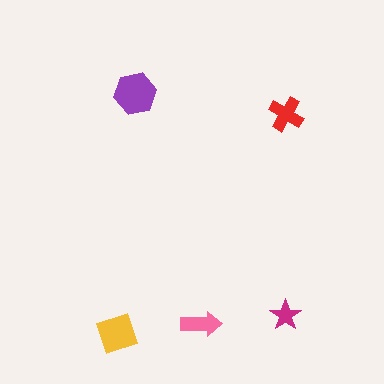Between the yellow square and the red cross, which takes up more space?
The yellow square.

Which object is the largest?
The purple hexagon.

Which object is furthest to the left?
The yellow square is leftmost.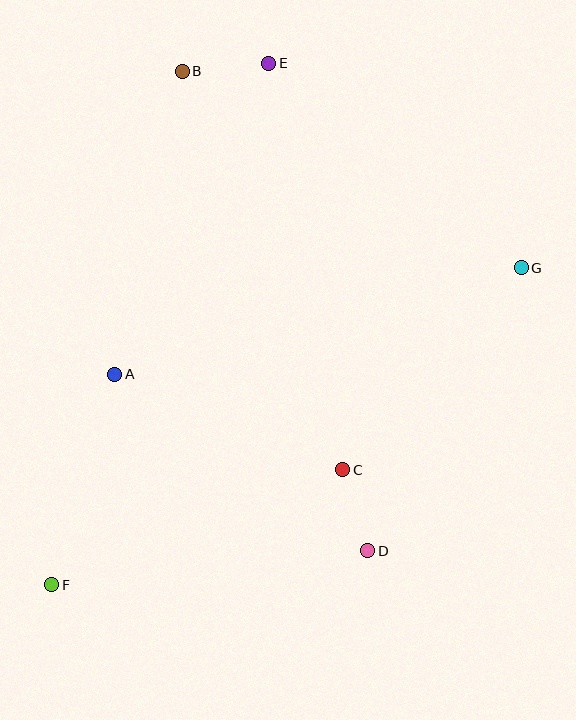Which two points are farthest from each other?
Points F and G are farthest from each other.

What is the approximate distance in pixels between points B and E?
The distance between B and E is approximately 87 pixels.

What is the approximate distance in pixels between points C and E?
The distance between C and E is approximately 413 pixels.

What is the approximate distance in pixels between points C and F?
The distance between C and F is approximately 313 pixels.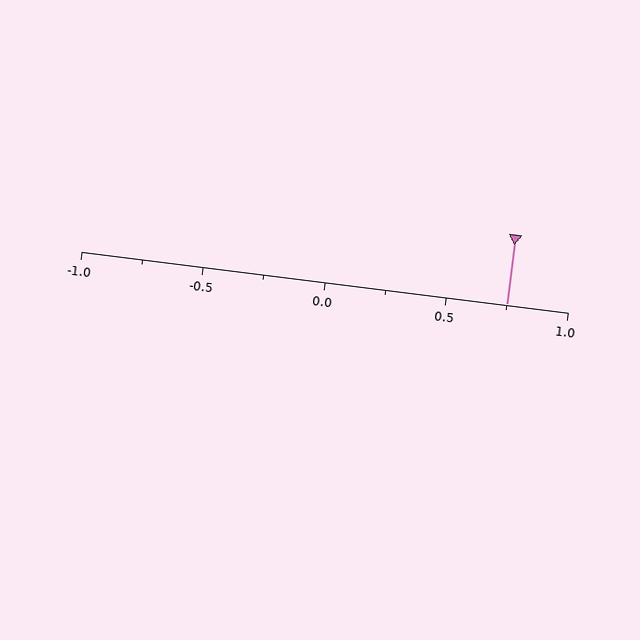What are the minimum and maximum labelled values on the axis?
The axis runs from -1.0 to 1.0.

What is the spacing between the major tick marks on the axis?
The major ticks are spaced 0.5 apart.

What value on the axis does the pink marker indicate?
The marker indicates approximately 0.75.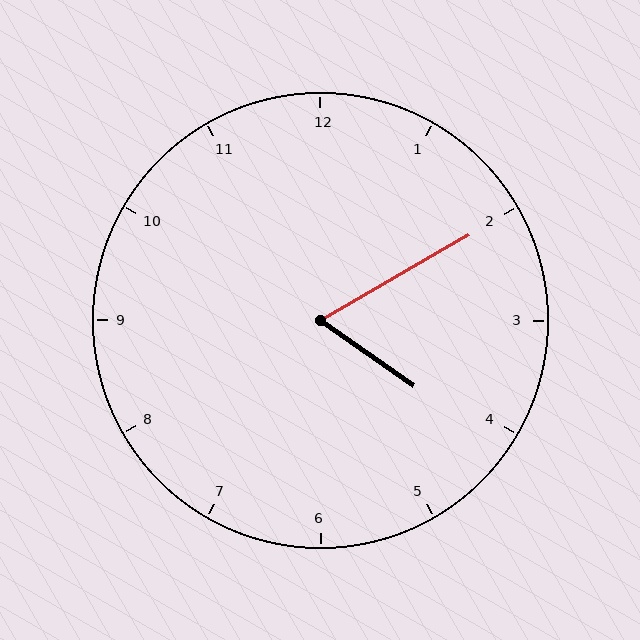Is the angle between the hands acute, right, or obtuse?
It is acute.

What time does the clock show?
4:10.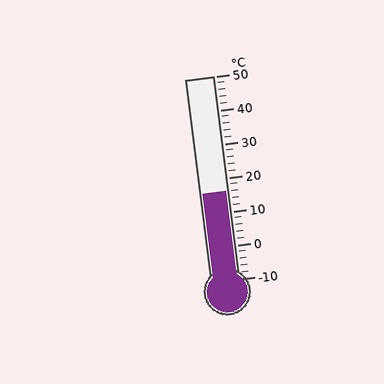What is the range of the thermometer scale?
The thermometer scale ranges from -10°C to 50°C.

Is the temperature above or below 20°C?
The temperature is below 20°C.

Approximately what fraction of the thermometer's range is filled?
The thermometer is filled to approximately 45% of its range.